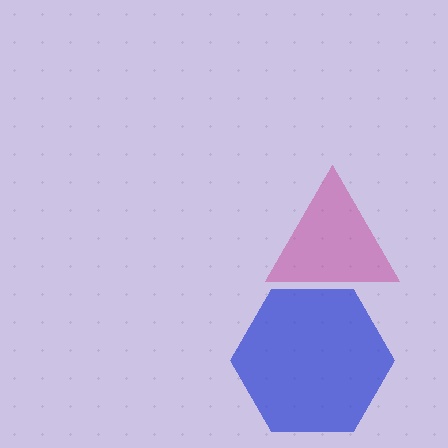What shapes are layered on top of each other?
The layered shapes are: a blue hexagon, a magenta triangle.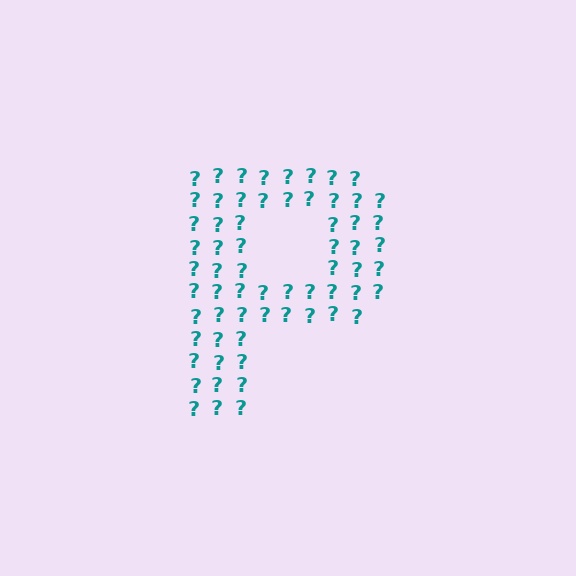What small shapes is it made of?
It is made of small question marks.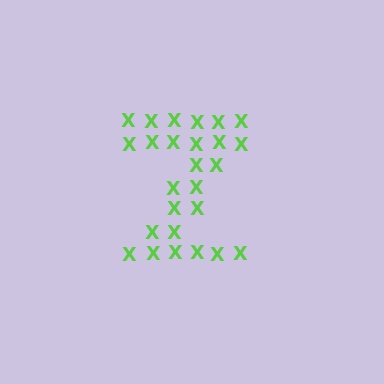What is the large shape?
The large shape is the letter Z.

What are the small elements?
The small elements are letter X's.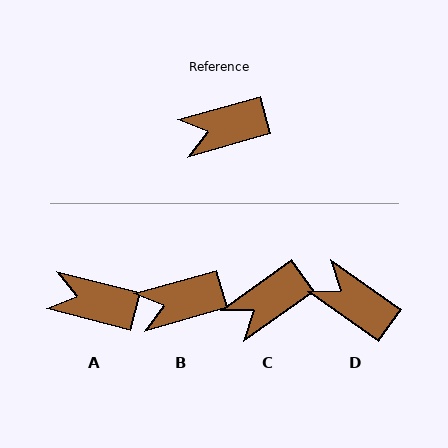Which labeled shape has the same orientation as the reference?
B.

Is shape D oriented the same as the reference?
No, it is off by about 51 degrees.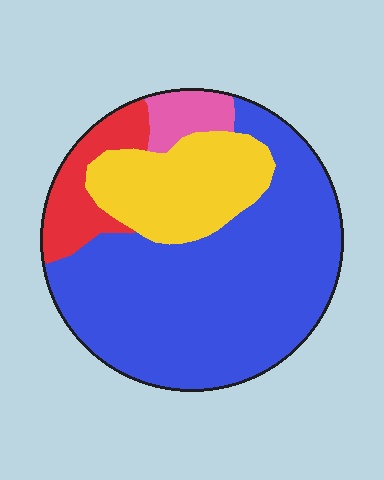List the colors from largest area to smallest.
From largest to smallest: blue, yellow, red, pink.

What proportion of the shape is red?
Red covers roughly 10% of the shape.